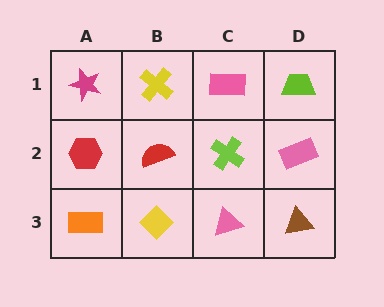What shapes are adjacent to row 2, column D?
A lime trapezoid (row 1, column D), a brown triangle (row 3, column D), a lime cross (row 2, column C).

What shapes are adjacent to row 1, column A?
A red hexagon (row 2, column A), a yellow cross (row 1, column B).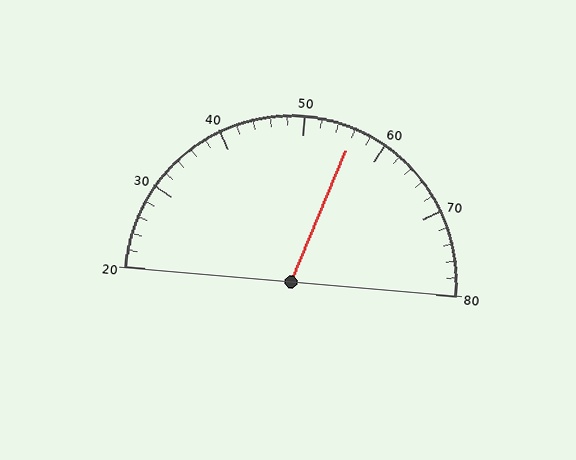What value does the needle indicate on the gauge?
The needle indicates approximately 56.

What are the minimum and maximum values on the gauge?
The gauge ranges from 20 to 80.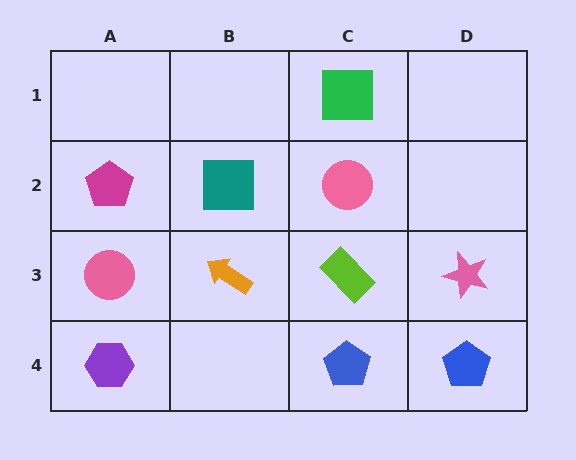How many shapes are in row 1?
1 shape.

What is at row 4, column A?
A purple hexagon.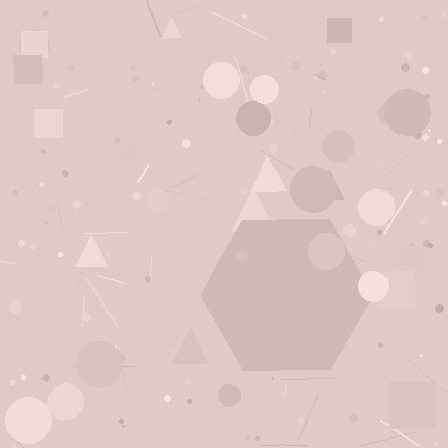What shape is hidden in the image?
A hexagon is hidden in the image.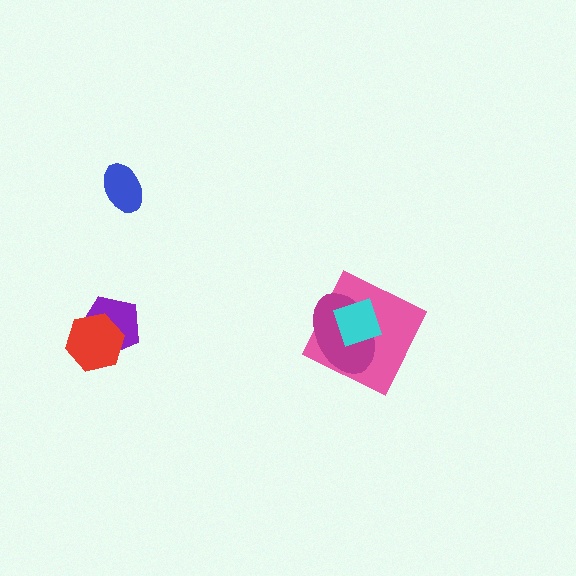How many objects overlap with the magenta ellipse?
2 objects overlap with the magenta ellipse.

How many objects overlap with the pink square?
2 objects overlap with the pink square.